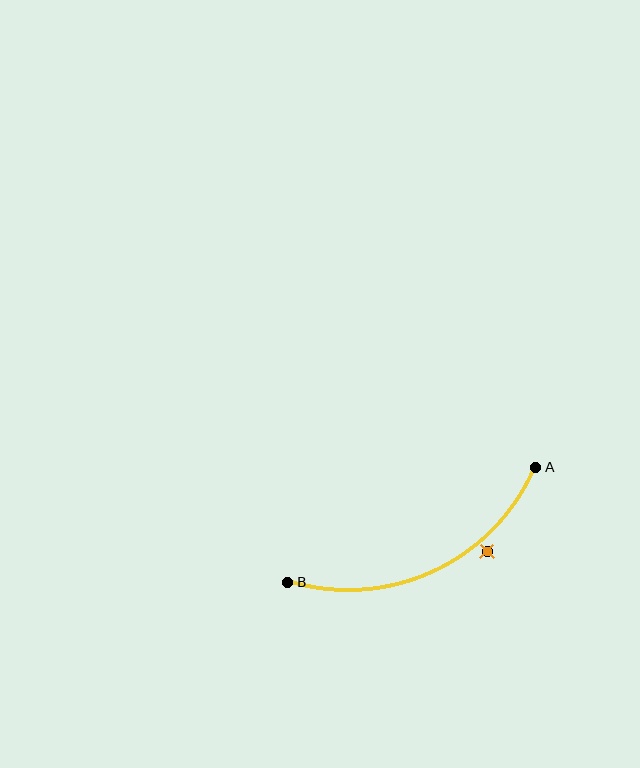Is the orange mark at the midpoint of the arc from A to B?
No — the orange mark does not lie on the arc at all. It sits slightly outside the curve.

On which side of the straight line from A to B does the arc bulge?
The arc bulges below the straight line connecting A and B.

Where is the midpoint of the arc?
The arc midpoint is the point on the curve farthest from the straight line joining A and B. It sits below that line.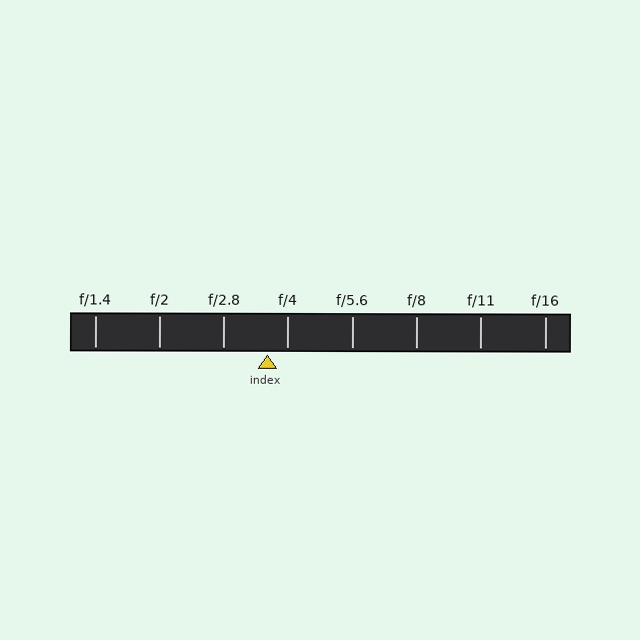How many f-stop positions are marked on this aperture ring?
There are 8 f-stop positions marked.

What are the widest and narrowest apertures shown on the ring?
The widest aperture shown is f/1.4 and the narrowest is f/16.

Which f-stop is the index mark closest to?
The index mark is closest to f/4.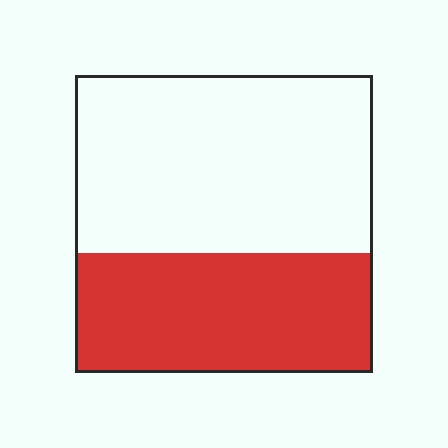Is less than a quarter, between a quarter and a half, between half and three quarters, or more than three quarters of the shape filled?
Between a quarter and a half.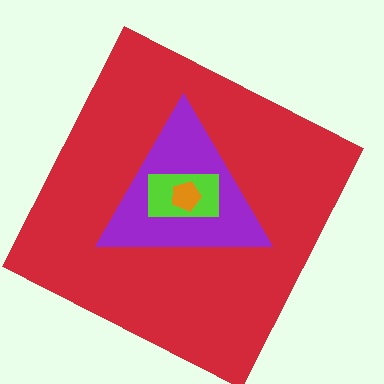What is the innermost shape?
The orange pentagon.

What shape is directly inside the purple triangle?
The lime rectangle.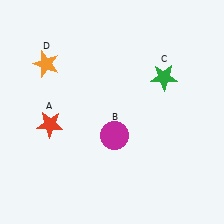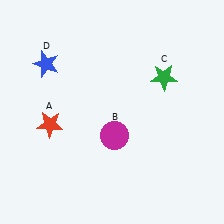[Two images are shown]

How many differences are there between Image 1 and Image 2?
There is 1 difference between the two images.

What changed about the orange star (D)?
In Image 1, D is orange. In Image 2, it changed to blue.